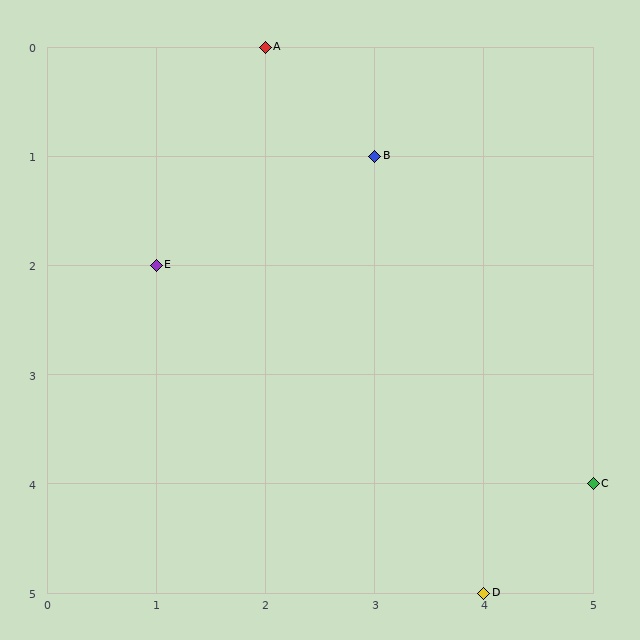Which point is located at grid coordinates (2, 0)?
Point A is at (2, 0).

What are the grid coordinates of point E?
Point E is at grid coordinates (1, 2).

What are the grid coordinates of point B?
Point B is at grid coordinates (3, 1).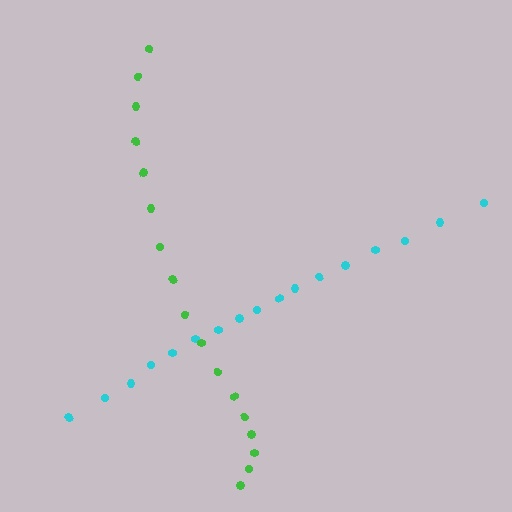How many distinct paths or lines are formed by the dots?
There are 2 distinct paths.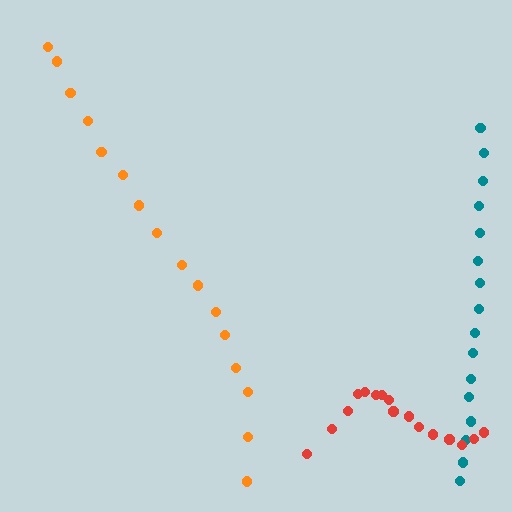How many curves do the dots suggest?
There are 3 distinct paths.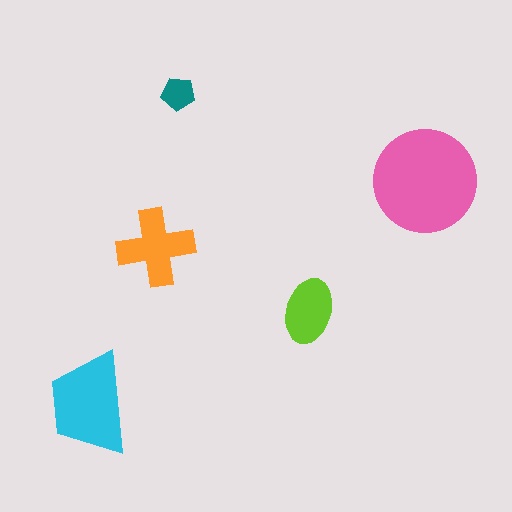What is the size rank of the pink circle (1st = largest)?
1st.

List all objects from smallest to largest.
The teal pentagon, the lime ellipse, the orange cross, the cyan trapezoid, the pink circle.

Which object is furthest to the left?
The cyan trapezoid is leftmost.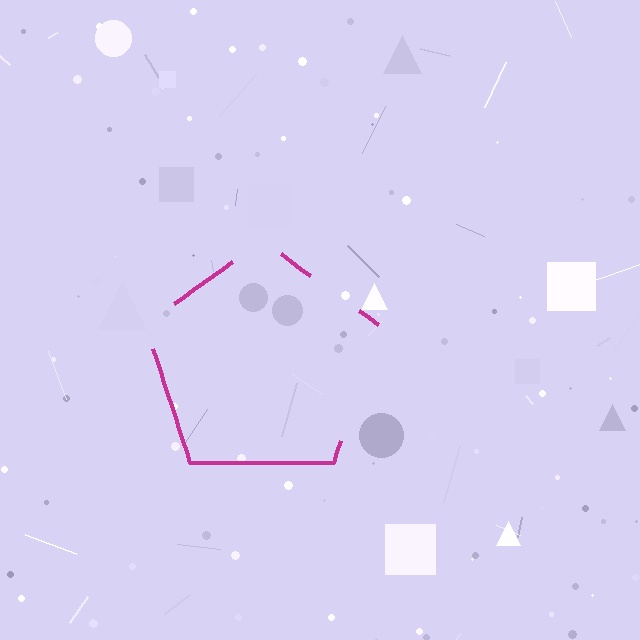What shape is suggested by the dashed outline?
The dashed outline suggests a pentagon.